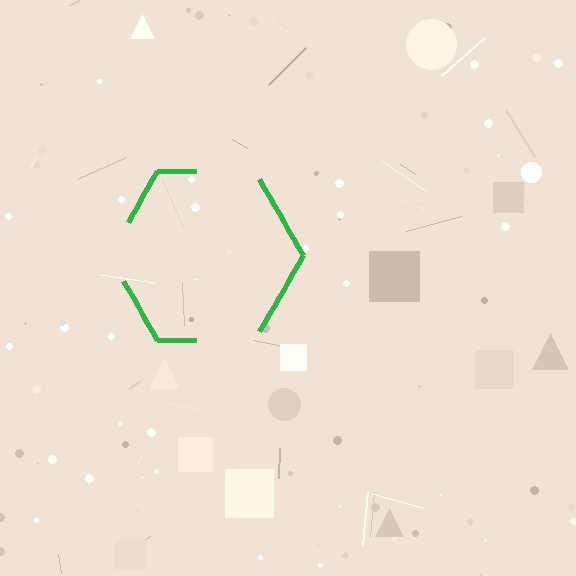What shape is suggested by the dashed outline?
The dashed outline suggests a hexagon.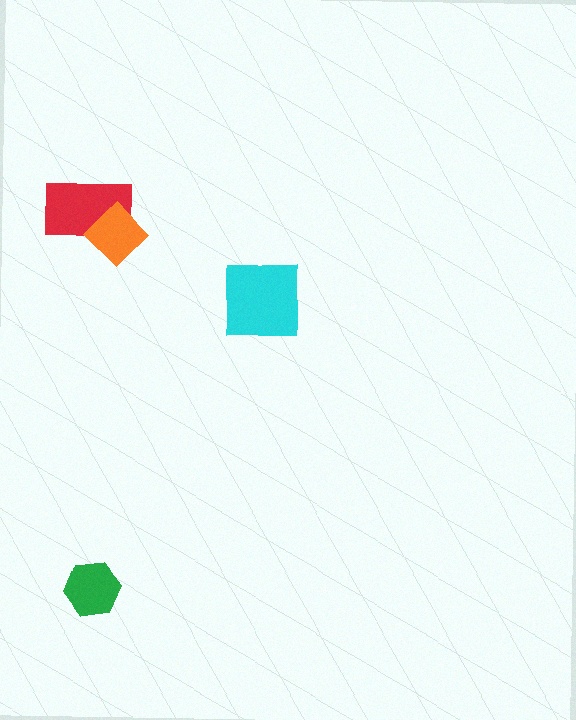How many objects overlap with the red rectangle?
1 object overlaps with the red rectangle.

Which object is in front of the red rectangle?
The orange diamond is in front of the red rectangle.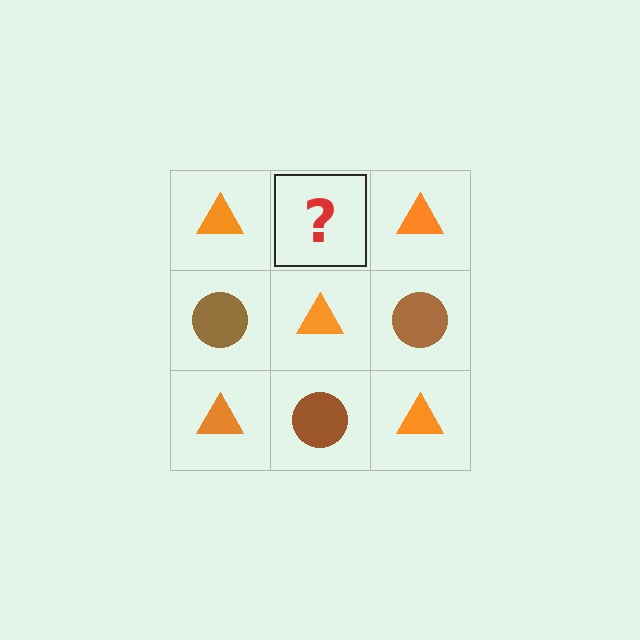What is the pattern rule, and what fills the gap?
The rule is that it alternates orange triangle and brown circle in a checkerboard pattern. The gap should be filled with a brown circle.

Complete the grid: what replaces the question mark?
The question mark should be replaced with a brown circle.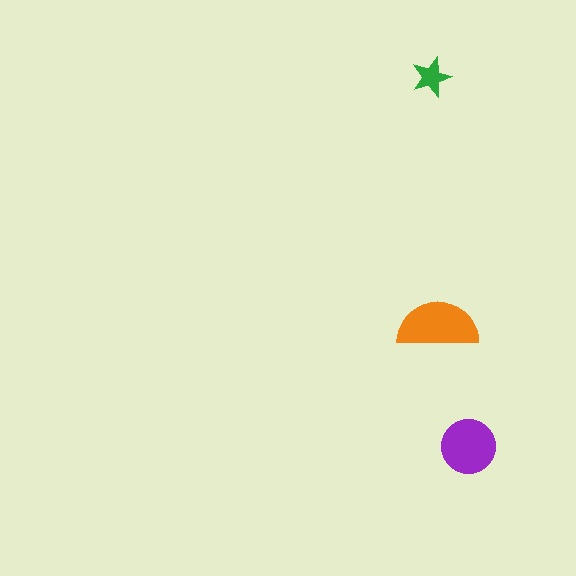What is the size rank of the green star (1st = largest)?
3rd.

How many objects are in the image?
There are 3 objects in the image.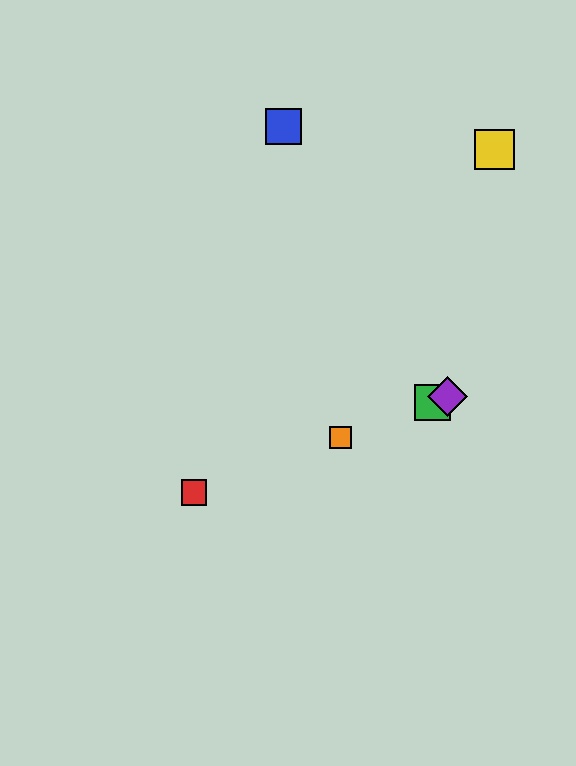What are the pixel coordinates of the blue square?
The blue square is at (284, 126).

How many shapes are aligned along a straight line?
4 shapes (the red square, the green square, the purple diamond, the orange square) are aligned along a straight line.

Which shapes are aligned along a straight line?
The red square, the green square, the purple diamond, the orange square are aligned along a straight line.